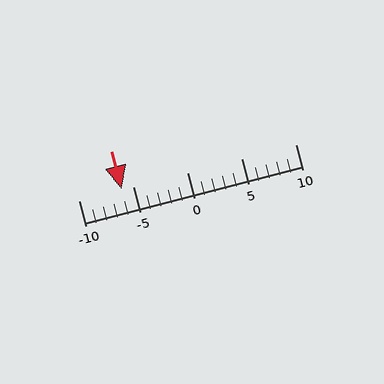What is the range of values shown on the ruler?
The ruler shows values from -10 to 10.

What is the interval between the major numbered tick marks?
The major tick marks are spaced 5 units apart.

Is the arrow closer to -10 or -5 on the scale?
The arrow is closer to -5.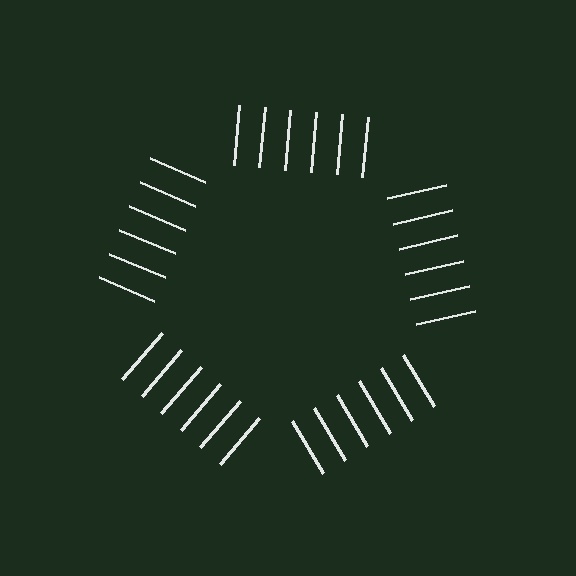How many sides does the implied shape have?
5 sides — the line-ends trace a pentagon.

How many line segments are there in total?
30 — 6 along each of the 5 edges.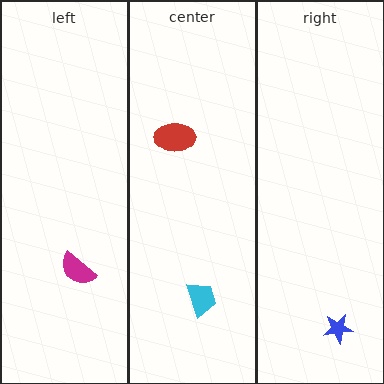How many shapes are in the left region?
1.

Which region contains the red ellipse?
The center region.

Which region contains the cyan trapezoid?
The center region.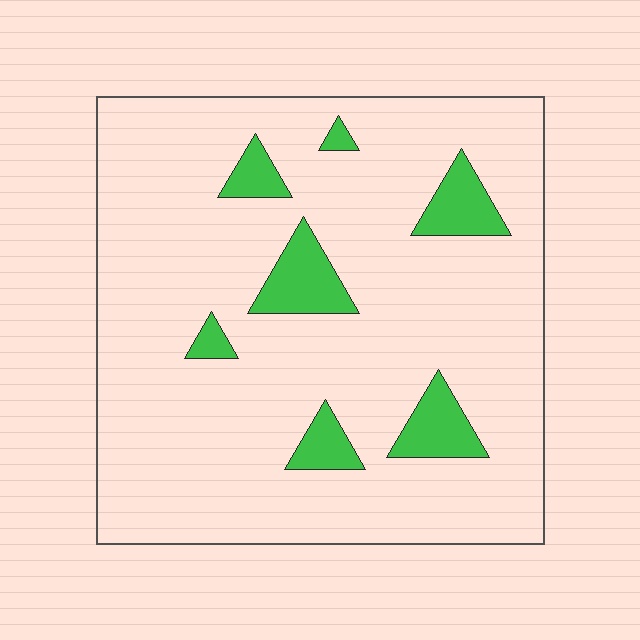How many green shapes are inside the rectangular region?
7.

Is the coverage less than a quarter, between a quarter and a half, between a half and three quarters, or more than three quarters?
Less than a quarter.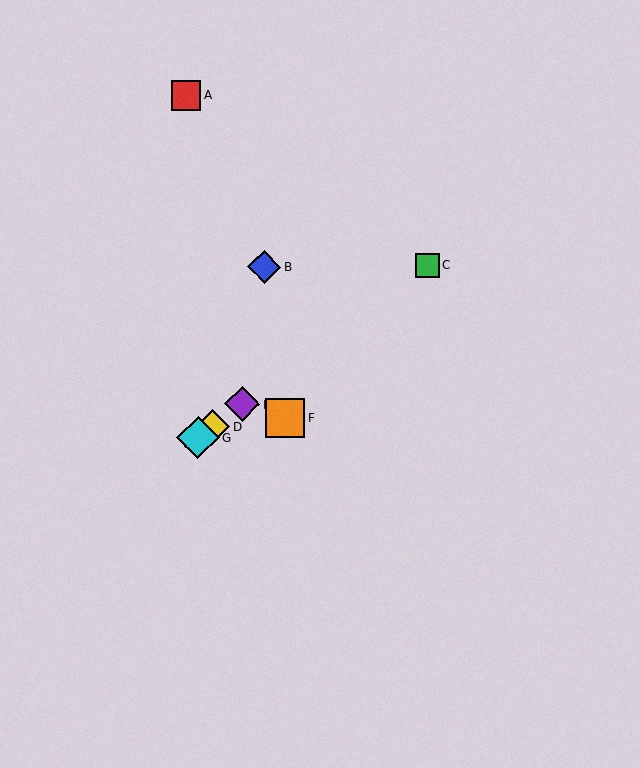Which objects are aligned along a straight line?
Objects C, D, E, G are aligned along a straight line.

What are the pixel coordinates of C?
Object C is at (427, 265).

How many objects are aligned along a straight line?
4 objects (C, D, E, G) are aligned along a straight line.